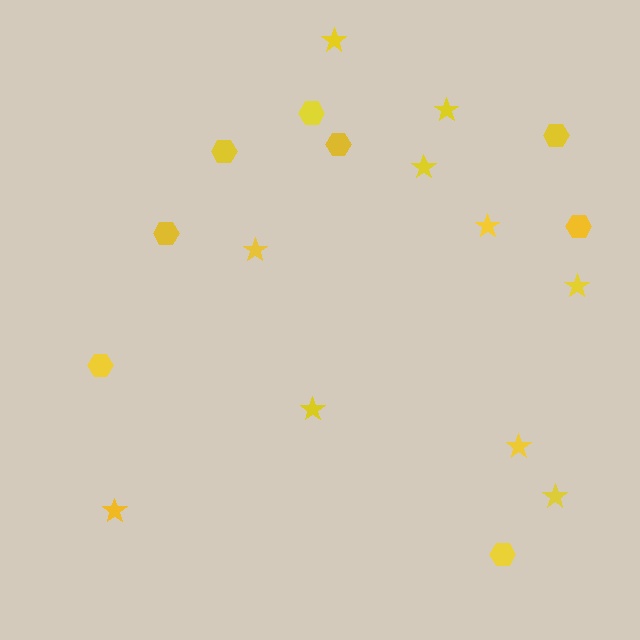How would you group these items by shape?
There are 2 groups: one group of stars (10) and one group of hexagons (8).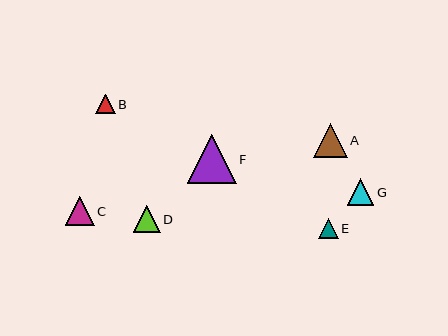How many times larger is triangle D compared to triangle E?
Triangle D is approximately 1.3 times the size of triangle E.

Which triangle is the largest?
Triangle F is the largest with a size of approximately 49 pixels.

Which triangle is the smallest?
Triangle B is the smallest with a size of approximately 20 pixels.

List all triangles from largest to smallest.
From largest to smallest: F, A, C, G, D, E, B.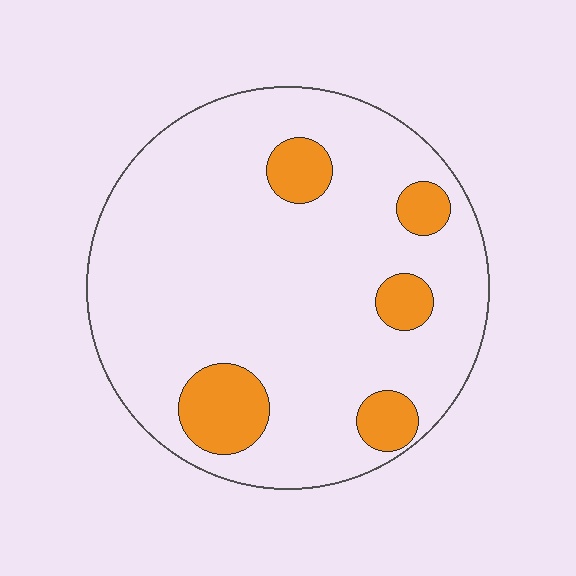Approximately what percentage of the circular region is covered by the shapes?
Approximately 15%.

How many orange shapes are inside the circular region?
5.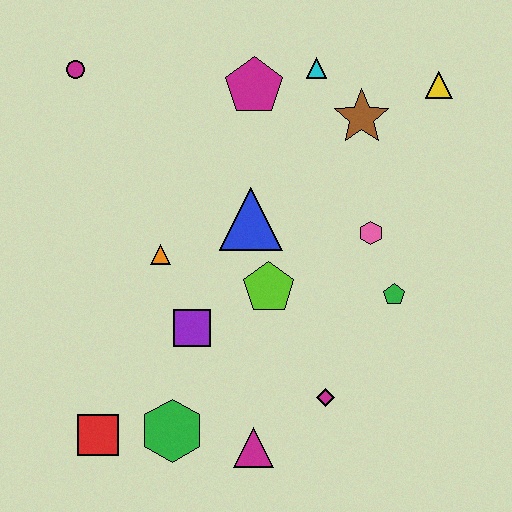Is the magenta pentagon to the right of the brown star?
No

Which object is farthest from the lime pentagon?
The magenta circle is farthest from the lime pentagon.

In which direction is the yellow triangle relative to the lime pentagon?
The yellow triangle is above the lime pentagon.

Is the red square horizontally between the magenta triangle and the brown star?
No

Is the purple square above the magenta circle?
No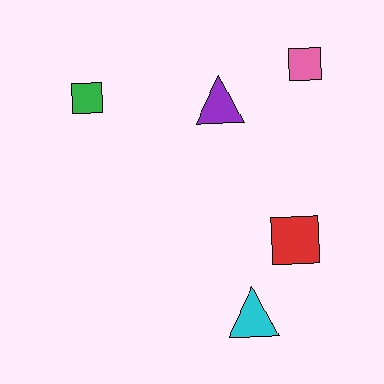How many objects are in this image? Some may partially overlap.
There are 5 objects.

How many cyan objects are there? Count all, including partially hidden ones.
There is 1 cyan object.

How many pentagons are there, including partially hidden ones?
There are no pentagons.